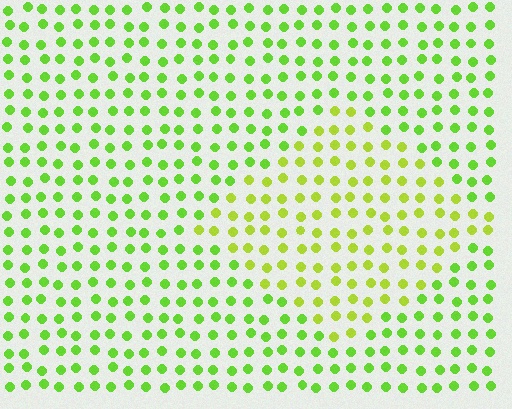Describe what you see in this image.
The image is filled with small lime elements in a uniform arrangement. A diamond-shaped region is visible where the elements are tinted to a slightly different hue, forming a subtle color boundary.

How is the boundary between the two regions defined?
The boundary is defined purely by a slight shift in hue (about 25 degrees). Spacing, size, and orientation are identical on both sides.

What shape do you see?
I see a diamond.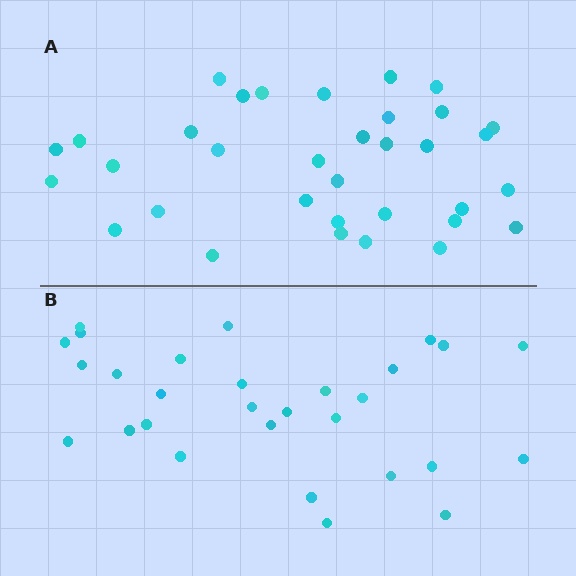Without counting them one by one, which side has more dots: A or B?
Region A (the top region) has more dots.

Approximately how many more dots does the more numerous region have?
Region A has about 5 more dots than region B.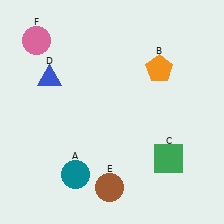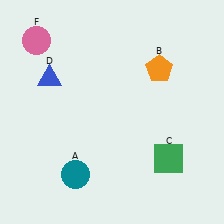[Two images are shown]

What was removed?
The brown circle (E) was removed in Image 2.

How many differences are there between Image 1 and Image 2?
There is 1 difference between the two images.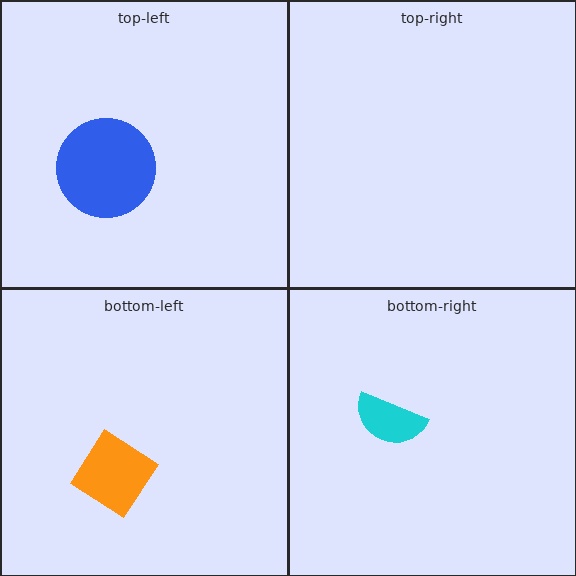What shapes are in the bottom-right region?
The cyan semicircle.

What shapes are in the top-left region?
The blue circle.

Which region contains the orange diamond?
The bottom-left region.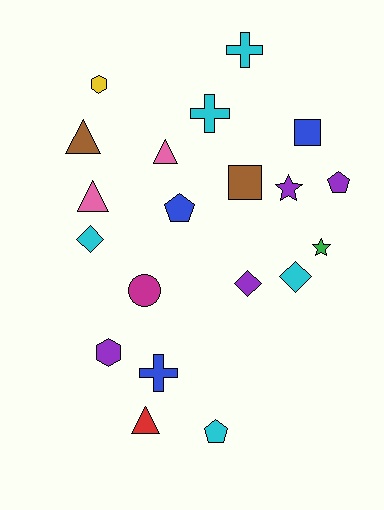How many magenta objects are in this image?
There is 1 magenta object.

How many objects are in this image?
There are 20 objects.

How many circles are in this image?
There is 1 circle.